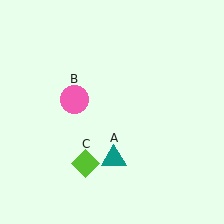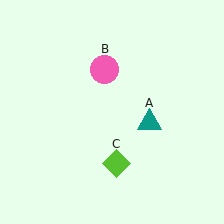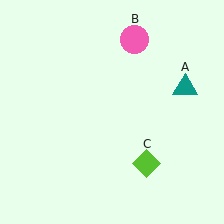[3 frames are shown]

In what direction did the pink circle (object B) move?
The pink circle (object B) moved up and to the right.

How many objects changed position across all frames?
3 objects changed position: teal triangle (object A), pink circle (object B), lime diamond (object C).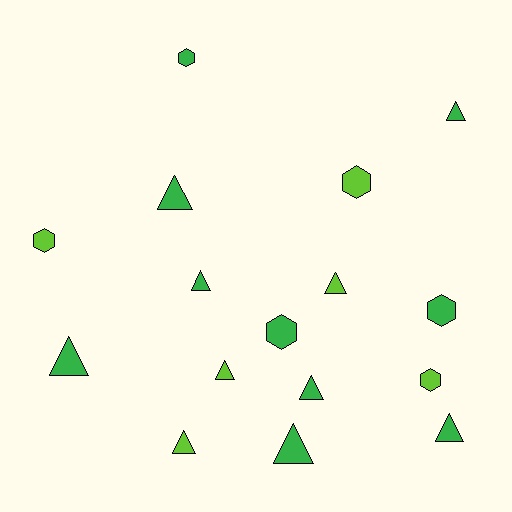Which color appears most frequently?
Green, with 10 objects.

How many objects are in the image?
There are 16 objects.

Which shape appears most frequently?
Triangle, with 10 objects.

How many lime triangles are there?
There are 3 lime triangles.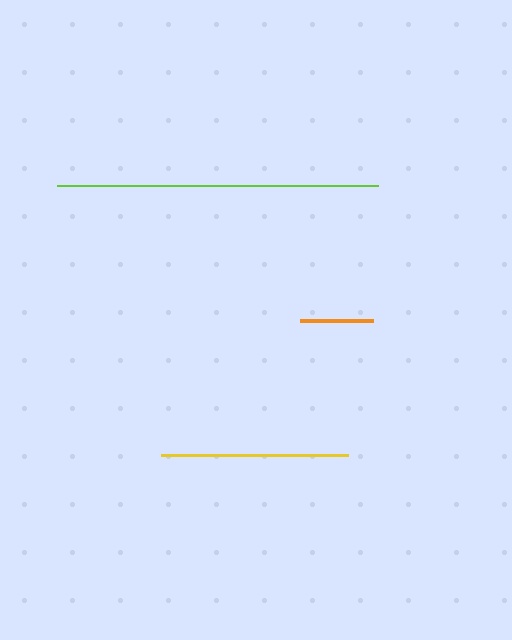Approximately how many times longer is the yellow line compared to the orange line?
The yellow line is approximately 2.6 times the length of the orange line.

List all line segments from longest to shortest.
From longest to shortest: lime, yellow, orange.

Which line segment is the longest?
The lime line is the longest at approximately 320 pixels.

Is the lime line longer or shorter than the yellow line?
The lime line is longer than the yellow line.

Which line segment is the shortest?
The orange line is the shortest at approximately 73 pixels.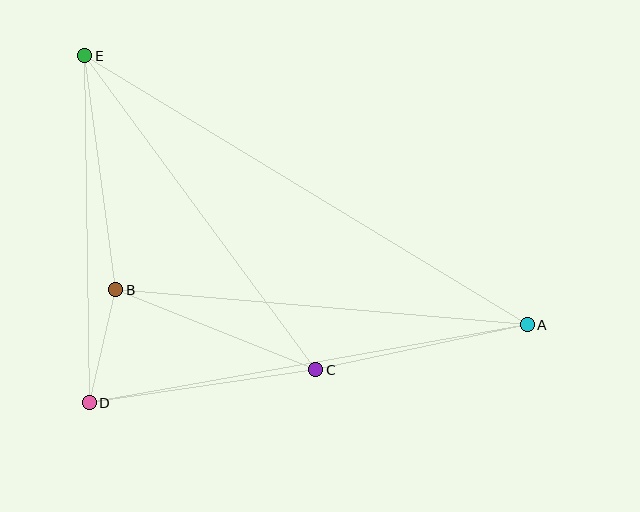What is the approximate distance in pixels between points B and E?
The distance between B and E is approximately 236 pixels.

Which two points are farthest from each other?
Points A and E are farthest from each other.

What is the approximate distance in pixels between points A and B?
The distance between A and B is approximately 413 pixels.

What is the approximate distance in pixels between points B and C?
The distance between B and C is approximately 216 pixels.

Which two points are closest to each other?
Points B and D are closest to each other.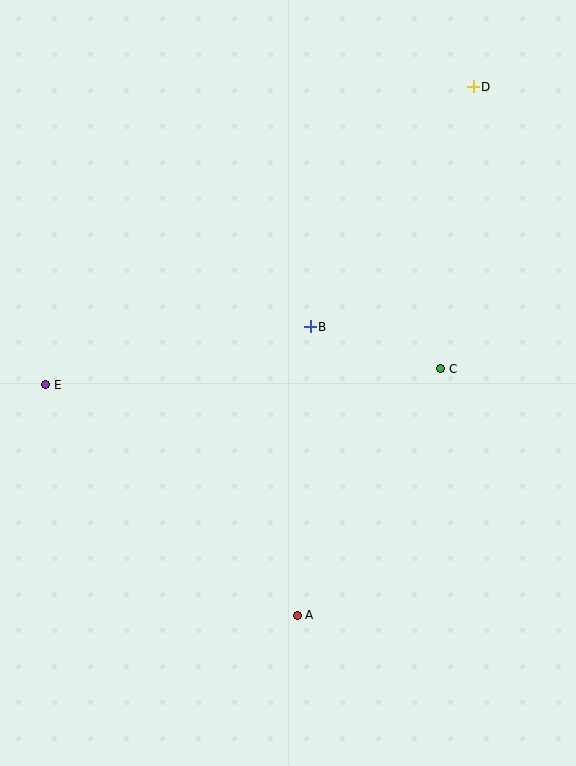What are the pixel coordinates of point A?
Point A is at (297, 615).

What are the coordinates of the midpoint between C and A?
The midpoint between C and A is at (369, 492).